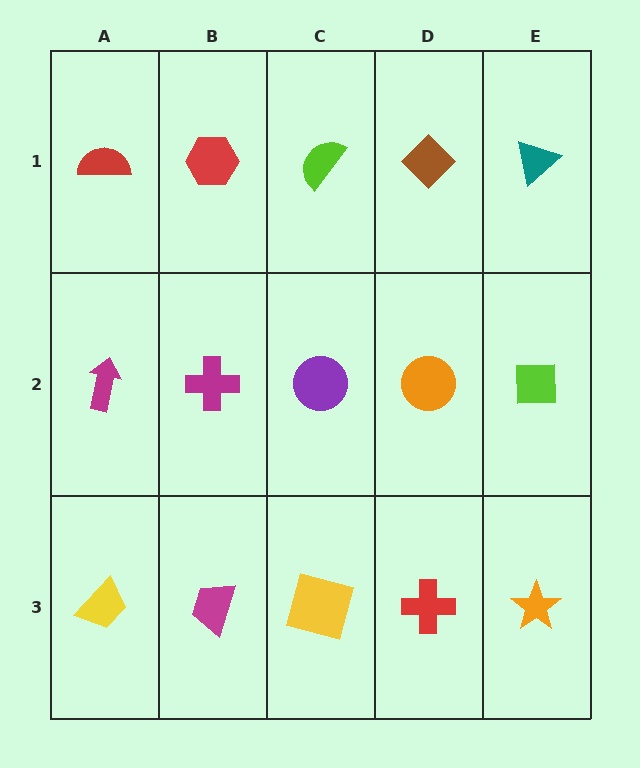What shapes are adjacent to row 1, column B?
A magenta cross (row 2, column B), a red semicircle (row 1, column A), a lime semicircle (row 1, column C).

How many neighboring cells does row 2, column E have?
3.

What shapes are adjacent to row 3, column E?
A lime square (row 2, column E), a red cross (row 3, column D).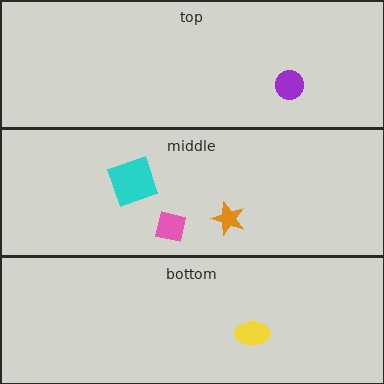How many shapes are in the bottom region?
1.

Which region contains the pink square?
The middle region.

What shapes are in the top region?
The purple circle.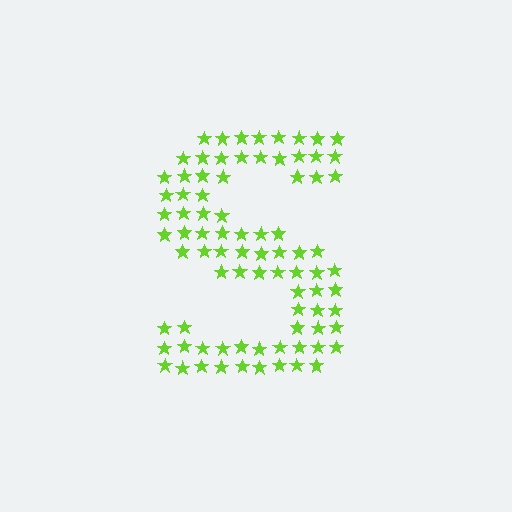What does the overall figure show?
The overall figure shows the letter S.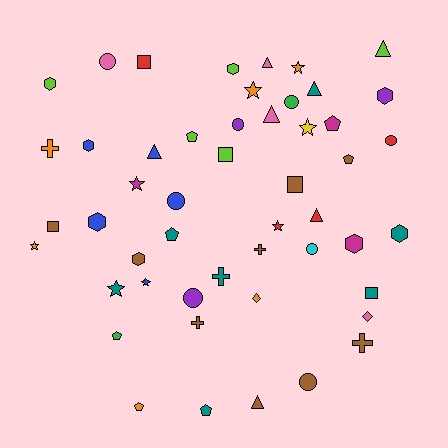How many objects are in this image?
There are 50 objects.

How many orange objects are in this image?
There are 6 orange objects.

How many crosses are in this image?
There are 5 crosses.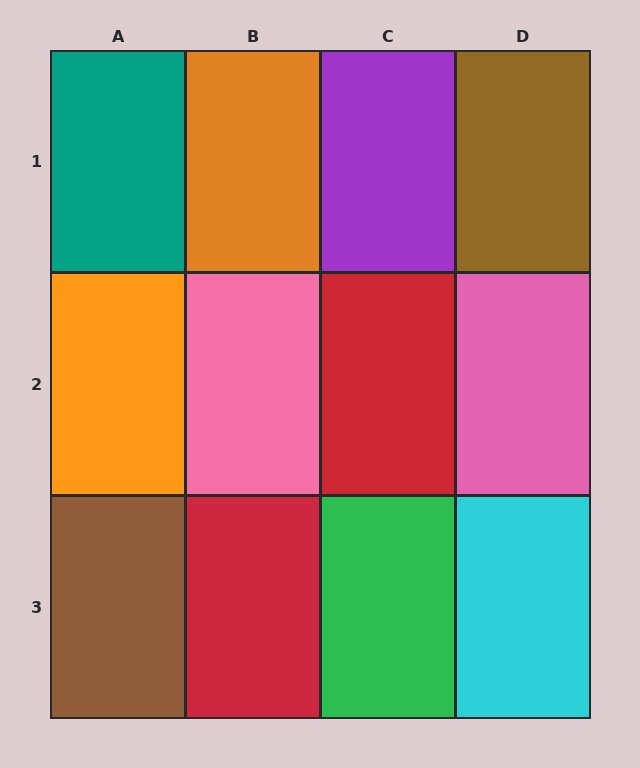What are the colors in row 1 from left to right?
Teal, orange, purple, brown.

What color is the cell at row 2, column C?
Red.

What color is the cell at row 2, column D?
Pink.